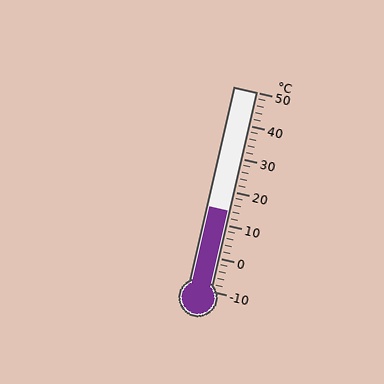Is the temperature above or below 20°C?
The temperature is below 20°C.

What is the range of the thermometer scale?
The thermometer scale ranges from -10°C to 50°C.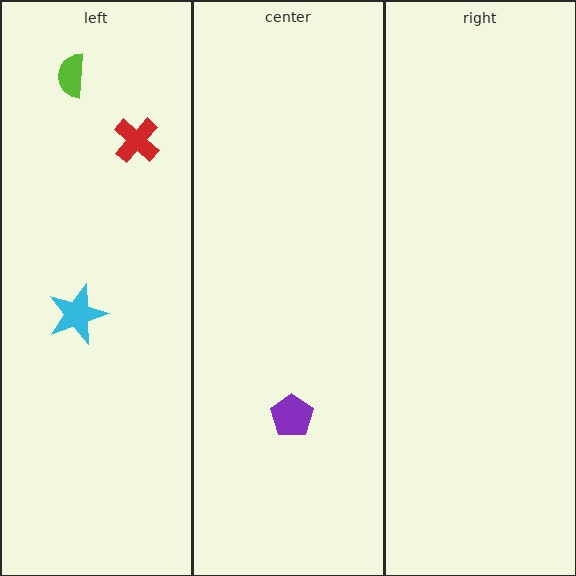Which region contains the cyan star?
The left region.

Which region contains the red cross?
The left region.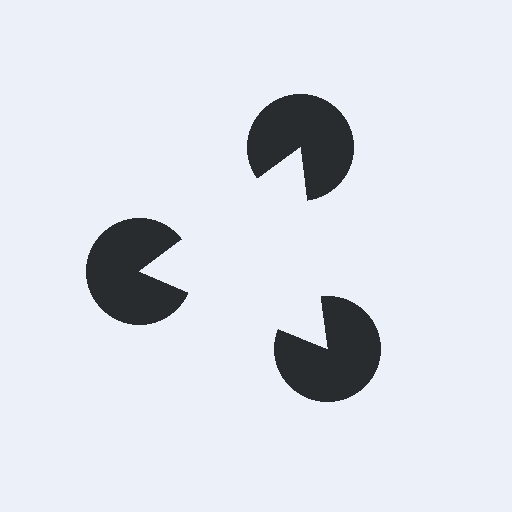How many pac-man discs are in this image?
There are 3 — one at each vertex of the illusory triangle.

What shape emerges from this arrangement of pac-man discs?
An illusory triangle — its edges are inferred from the aligned wedge cuts in the pac-man discs, not physically drawn.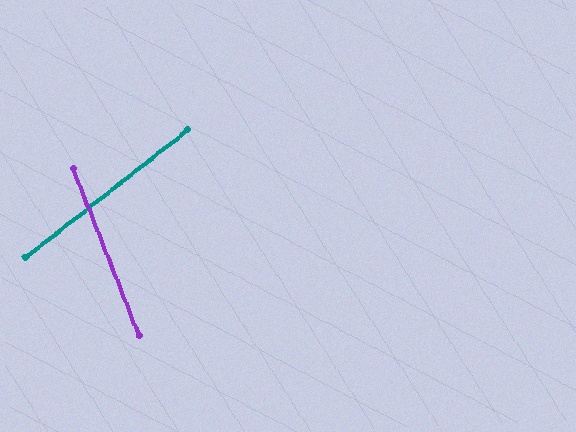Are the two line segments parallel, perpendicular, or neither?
Neither parallel nor perpendicular — they differ by about 73°.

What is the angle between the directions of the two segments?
Approximately 73 degrees.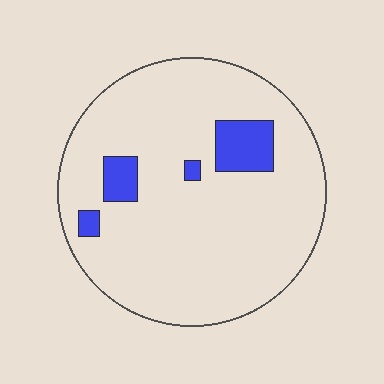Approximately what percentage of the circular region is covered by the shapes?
Approximately 10%.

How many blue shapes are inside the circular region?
4.